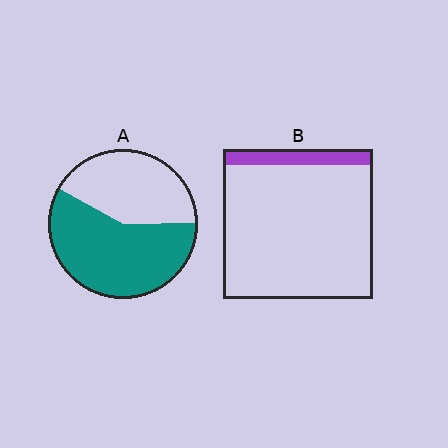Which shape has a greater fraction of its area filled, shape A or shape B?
Shape A.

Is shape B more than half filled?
No.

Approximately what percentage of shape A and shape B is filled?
A is approximately 60% and B is approximately 10%.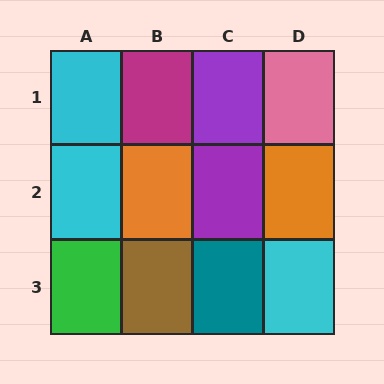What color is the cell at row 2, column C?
Purple.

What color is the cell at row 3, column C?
Teal.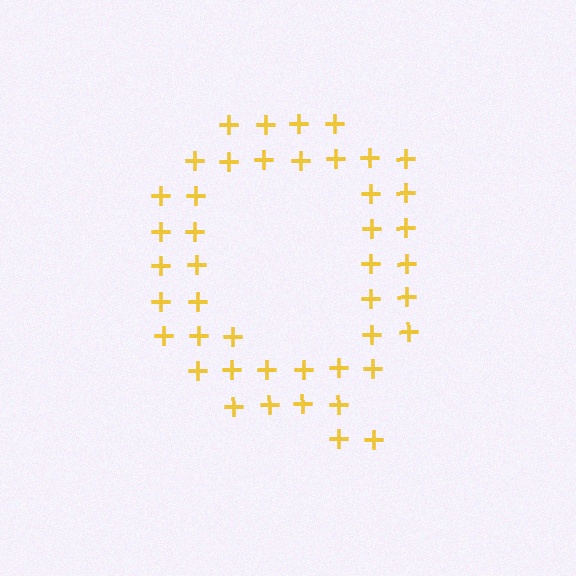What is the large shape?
The large shape is the letter Q.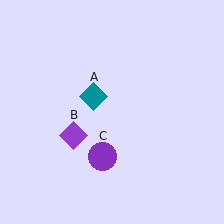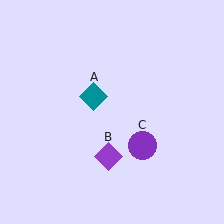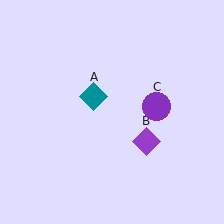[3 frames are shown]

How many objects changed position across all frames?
2 objects changed position: purple diamond (object B), purple circle (object C).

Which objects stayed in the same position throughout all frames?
Teal diamond (object A) remained stationary.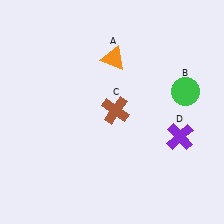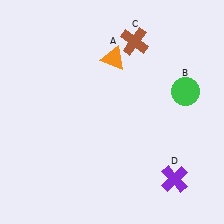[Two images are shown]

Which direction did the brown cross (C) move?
The brown cross (C) moved up.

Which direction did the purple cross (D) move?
The purple cross (D) moved down.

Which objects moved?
The objects that moved are: the brown cross (C), the purple cross (D).